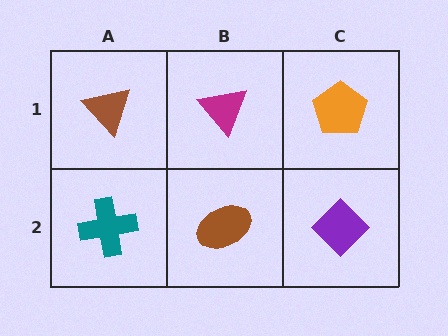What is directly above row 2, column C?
An orange pentagon.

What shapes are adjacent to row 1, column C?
A purple diamond (row 2, column C), a magenta triangle (row 1, column B).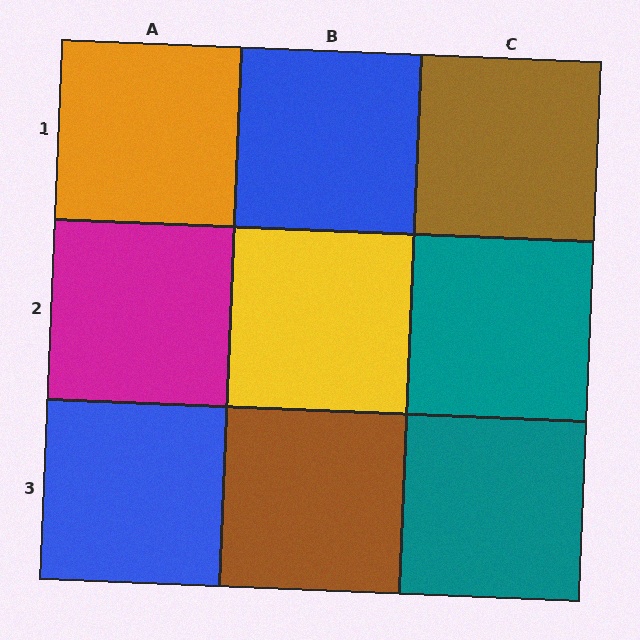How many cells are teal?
2 cells are teal.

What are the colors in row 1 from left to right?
Orange, blue, brown.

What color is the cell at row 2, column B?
Yellow.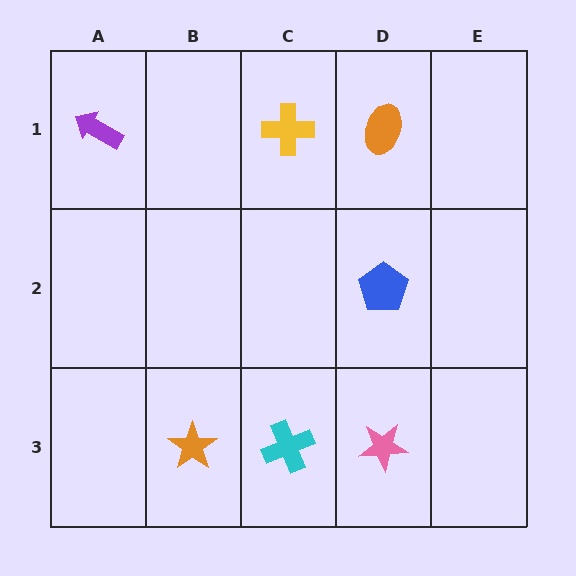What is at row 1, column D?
An orange ellipse.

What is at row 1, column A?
A purple arrow.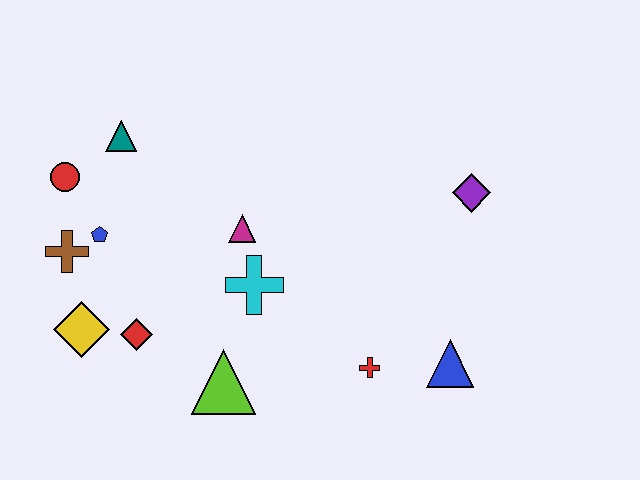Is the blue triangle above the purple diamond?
No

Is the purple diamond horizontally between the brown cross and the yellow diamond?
No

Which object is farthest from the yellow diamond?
The purple diamond is farthest from the yellow diamond.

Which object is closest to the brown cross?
The blue pentagon is closest to the brown cross.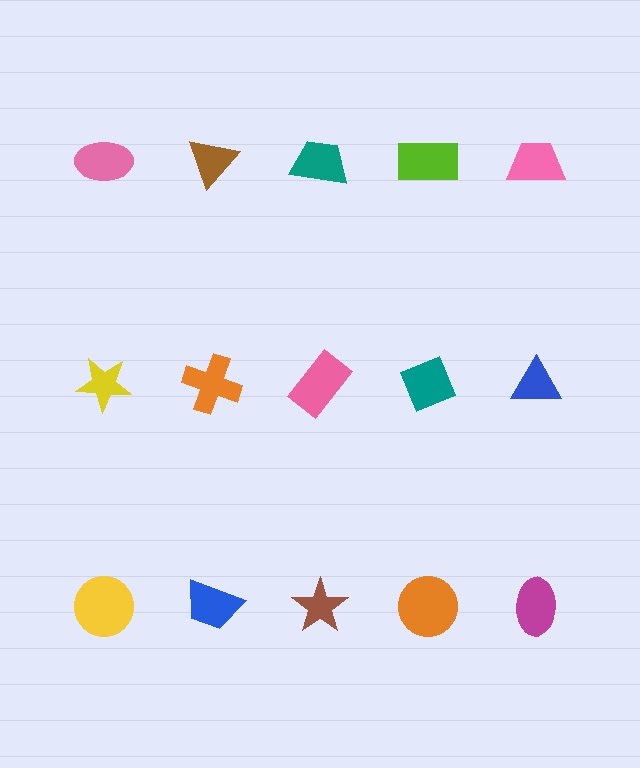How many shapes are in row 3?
5 shapes.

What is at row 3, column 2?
A blue trapezoid.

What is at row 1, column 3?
A teal trapezoid.